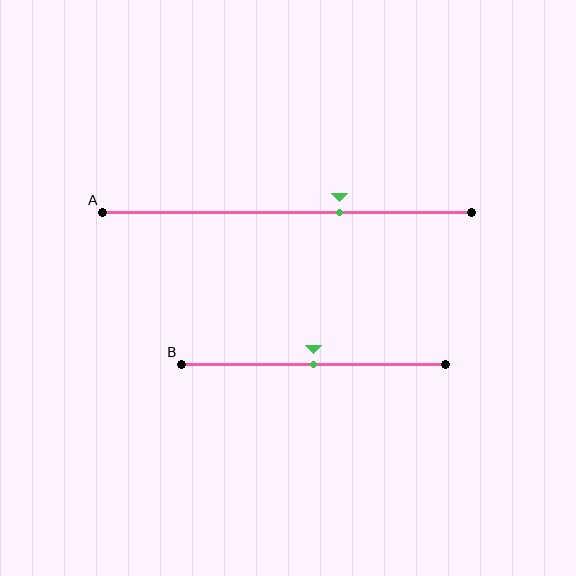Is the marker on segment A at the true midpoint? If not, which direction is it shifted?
No, the marker on segment A is shifted to the right by about 14% of the segment length.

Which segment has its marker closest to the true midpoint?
Segment B has its marker closest to the true midpoint.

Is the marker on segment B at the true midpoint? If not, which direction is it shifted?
Yes, the marker on segment B is at the true midpoint.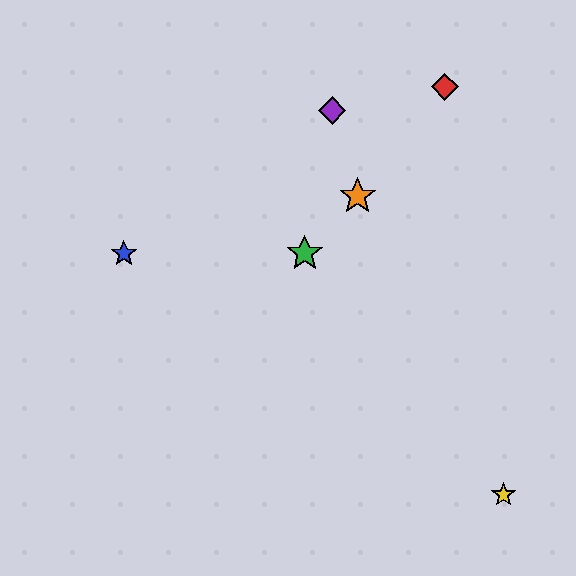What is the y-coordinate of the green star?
The green star is at y≈253.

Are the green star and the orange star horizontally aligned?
No, the green star is at y≈253 and the orange star is at y≈196.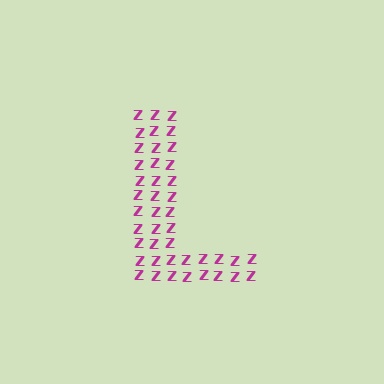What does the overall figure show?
The overall figure shows the letter L.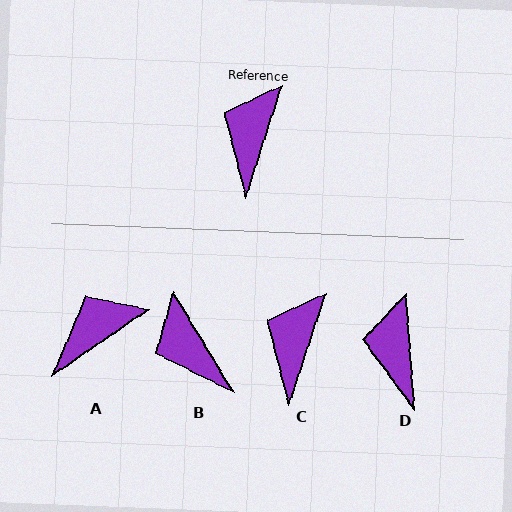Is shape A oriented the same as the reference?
No, it is off by about 37 degrees.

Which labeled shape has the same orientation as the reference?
C.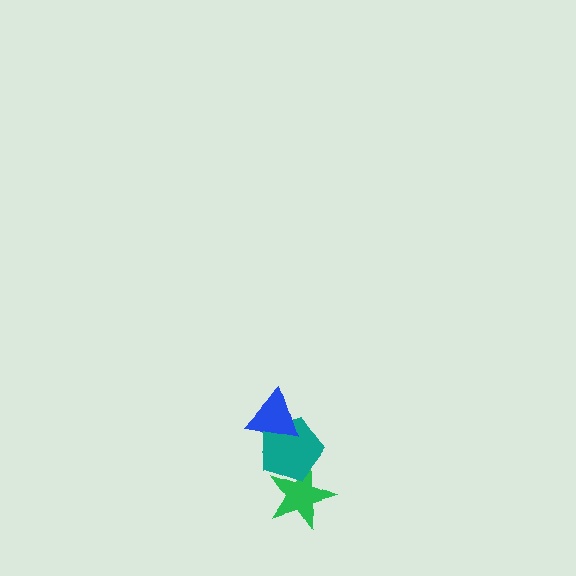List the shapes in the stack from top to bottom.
From top to bottom: the blue triangle, the teal pentagon, the green star.